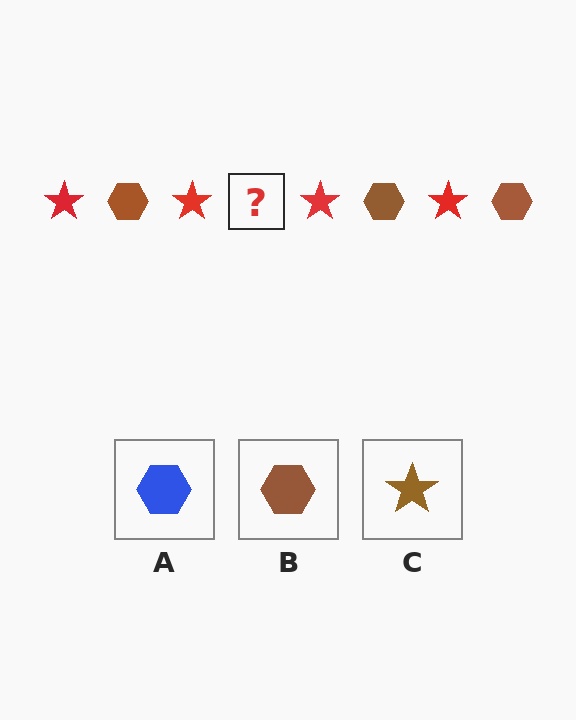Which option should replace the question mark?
Option B.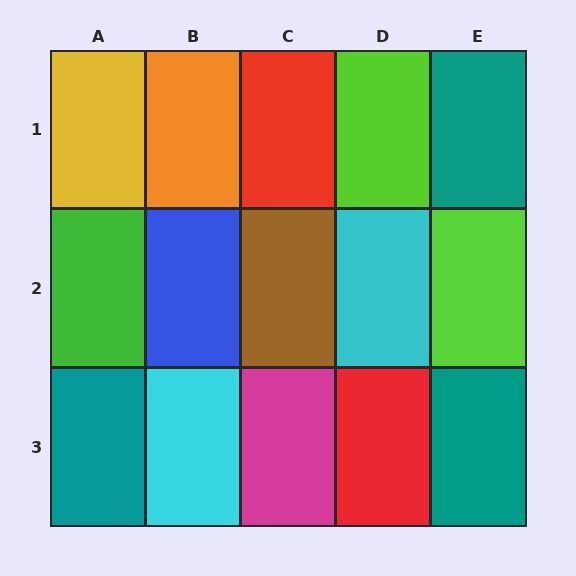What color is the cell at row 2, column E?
Lime.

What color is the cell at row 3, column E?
Teal.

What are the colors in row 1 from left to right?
Yellow, orange, red, lime, teal.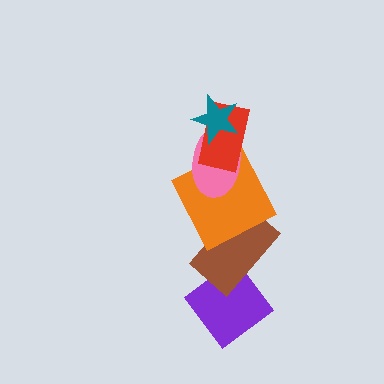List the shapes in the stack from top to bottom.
From top to bottom: the teal star, the red rectangle, the pink ellipse, the orange square, the brown rectangle, the purple diamond.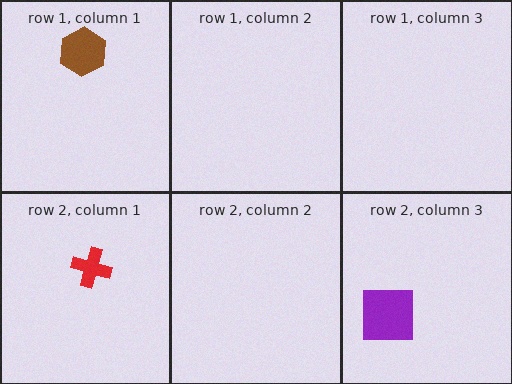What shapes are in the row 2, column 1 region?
The red cross.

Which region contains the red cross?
The row 2, column 1 region.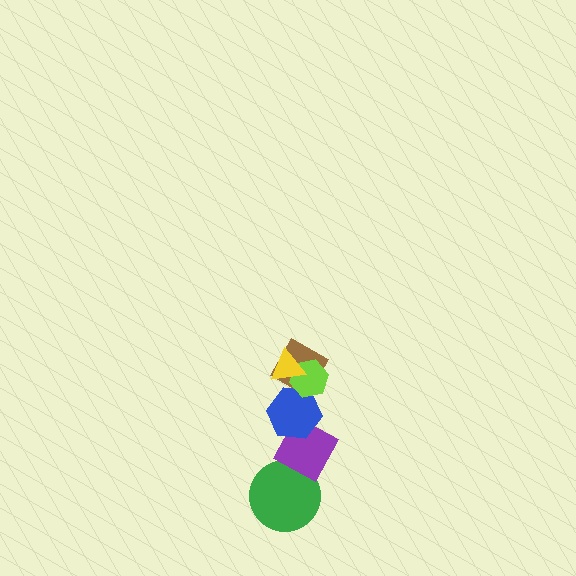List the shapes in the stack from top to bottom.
From top to bottom: the yellow triangle, the lime hexagon, the brown diamond, the blue hexagon, the purple diamond, the green circle.